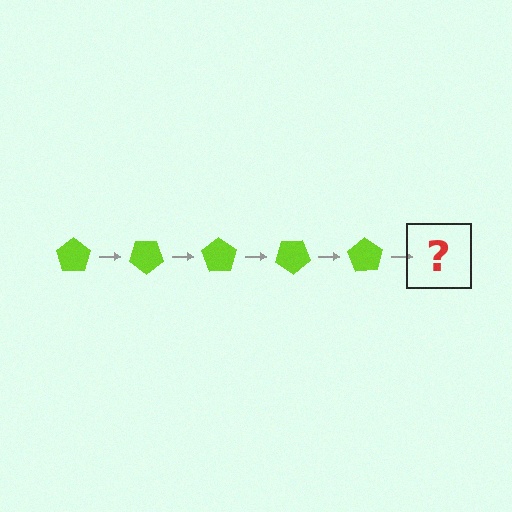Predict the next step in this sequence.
The next step is a lime pentagon rotated 175 degrees.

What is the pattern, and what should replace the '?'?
The pattern is that the pentagon rotates 35 degrees each step. The '?' should be a lime pentagon rotated 175 degrees.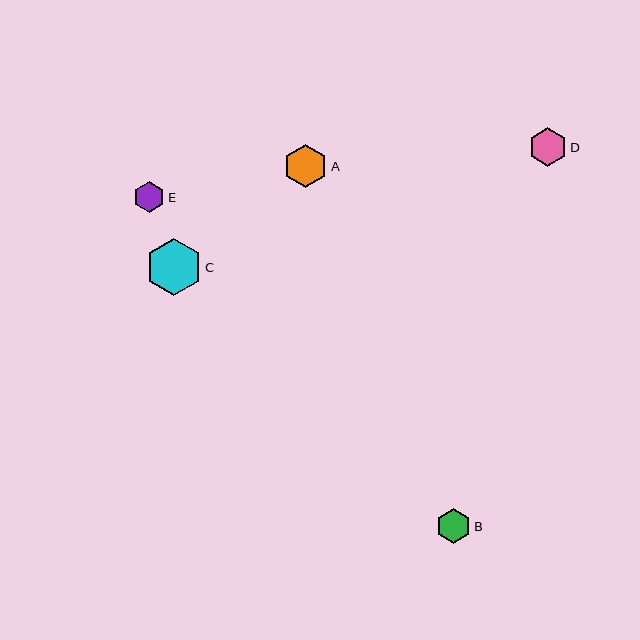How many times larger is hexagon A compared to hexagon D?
Hexagon A is approximately 1.1 times the size of hexagon D.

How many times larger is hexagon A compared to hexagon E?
Hexagon A is approximately 1.4 times the size of hexagon E.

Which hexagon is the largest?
Hexagon C is the largest with a size of approximately 57 pixels.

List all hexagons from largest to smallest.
From largest to smallest: C, A, D, B, E.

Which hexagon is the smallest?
Hexagon E is the smallest with a size of approximately 32 pixels.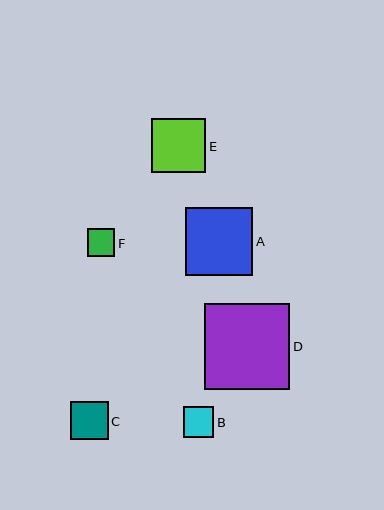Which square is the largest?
Square D is the largest with a size of approximately 86 pixels.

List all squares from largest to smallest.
From largest to smallest: D, A, E, C, B, F.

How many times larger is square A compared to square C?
Square A is approximately 1.8 times the size of square C.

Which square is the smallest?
Square F is the smallest with a size of approximately 28 pixels.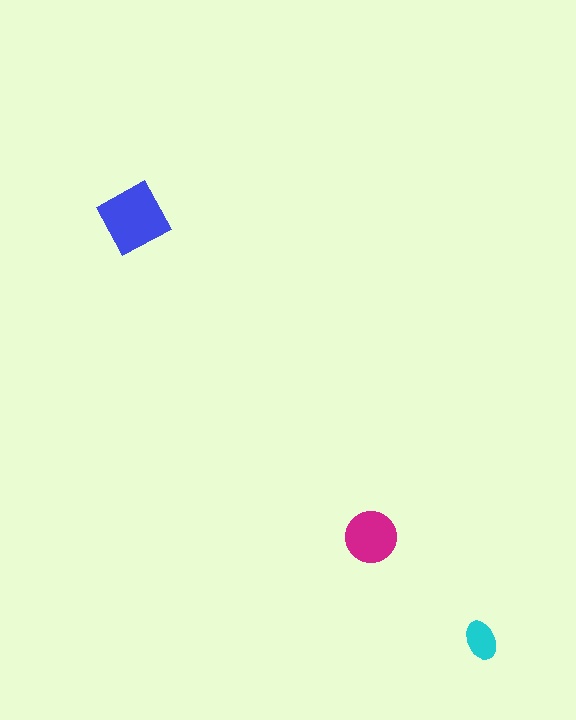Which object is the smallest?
The cyan ellipse.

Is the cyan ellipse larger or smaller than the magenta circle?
Smaller.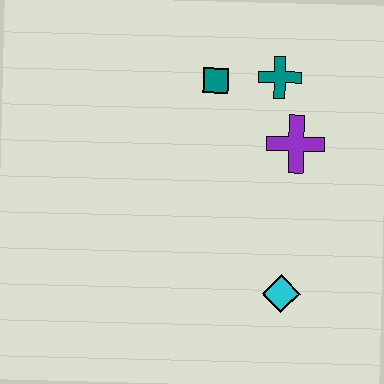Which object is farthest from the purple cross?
The cyan diamond is farthest from the purple cross.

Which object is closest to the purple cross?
The teal cross is closest to the purple cross.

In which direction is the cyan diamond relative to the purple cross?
The cyan diamond is below the purple cross.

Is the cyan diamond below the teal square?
Yes